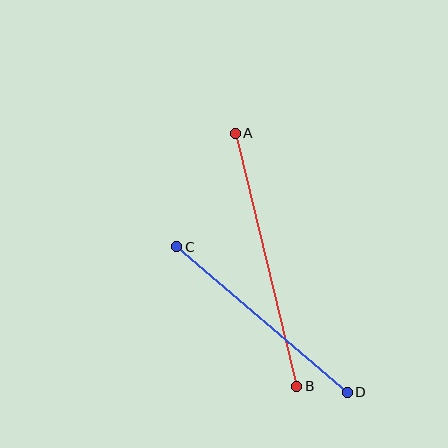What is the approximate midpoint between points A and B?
The midpoint is at approximately (266, 260) pixels.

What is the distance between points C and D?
The distance is approximately 224 pixels.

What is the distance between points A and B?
The distance is approximately 261 pixels.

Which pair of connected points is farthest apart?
Points A and B are farthest apart.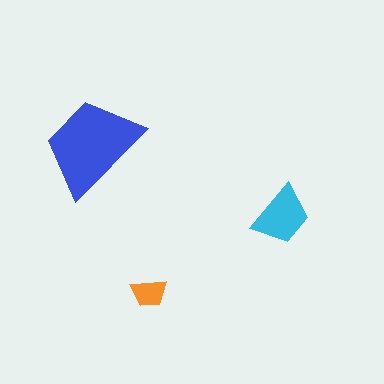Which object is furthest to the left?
The blue trapezoid is leftmost.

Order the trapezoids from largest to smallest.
the blue one, the cyan one, the orange one.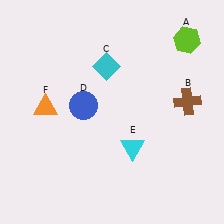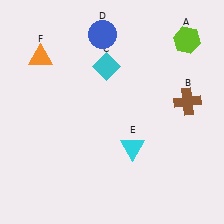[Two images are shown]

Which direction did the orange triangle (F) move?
The orange triangle (F) moved up.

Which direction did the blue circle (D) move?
The blue circle (D) moved up.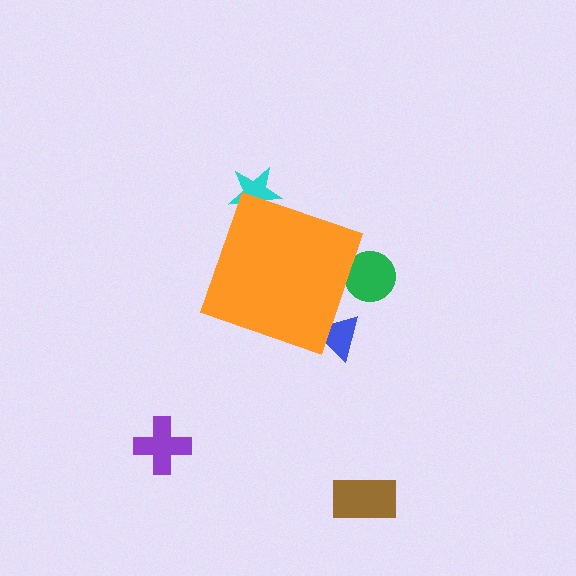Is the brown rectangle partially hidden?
No, the brown rectangle is fully visible.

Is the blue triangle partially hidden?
Yes, the blue triangle is partially hidden behind the orange diamond.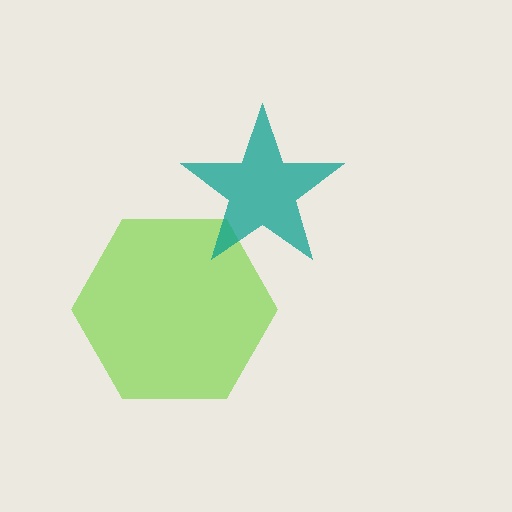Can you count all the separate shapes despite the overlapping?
Yes, there are 2 separate shapes.